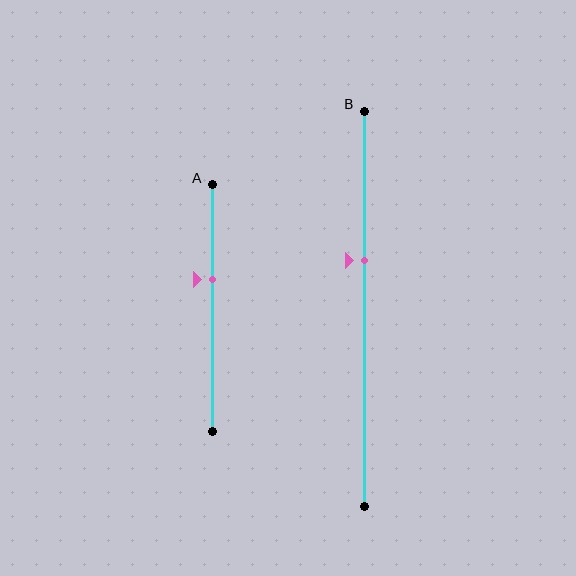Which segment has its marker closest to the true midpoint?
Segment A has its marker closest to the true midpoint.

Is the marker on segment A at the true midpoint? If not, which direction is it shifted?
No, the marker on segment A is shifted upward by about 12% of the segment length.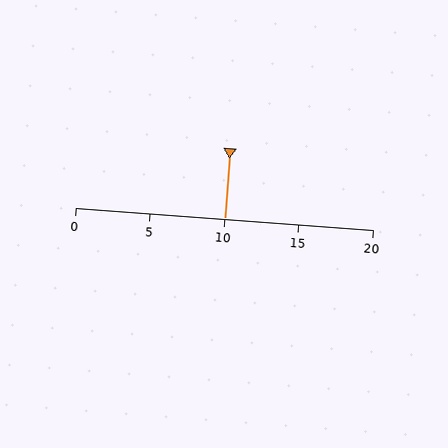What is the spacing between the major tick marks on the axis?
The major ticks are spaced 5 apart.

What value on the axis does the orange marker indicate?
The marker indicates approximately 10.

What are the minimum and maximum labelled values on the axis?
The axis runs from 0 to 20.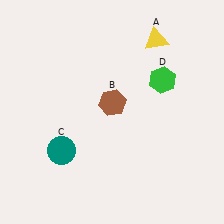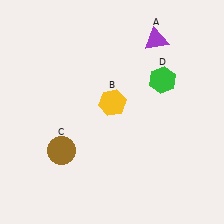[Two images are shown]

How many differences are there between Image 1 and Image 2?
There are 3 differences between the two images.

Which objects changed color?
A changed from yellow to purple. B changed from brown to yellow. C changed from teal to brown.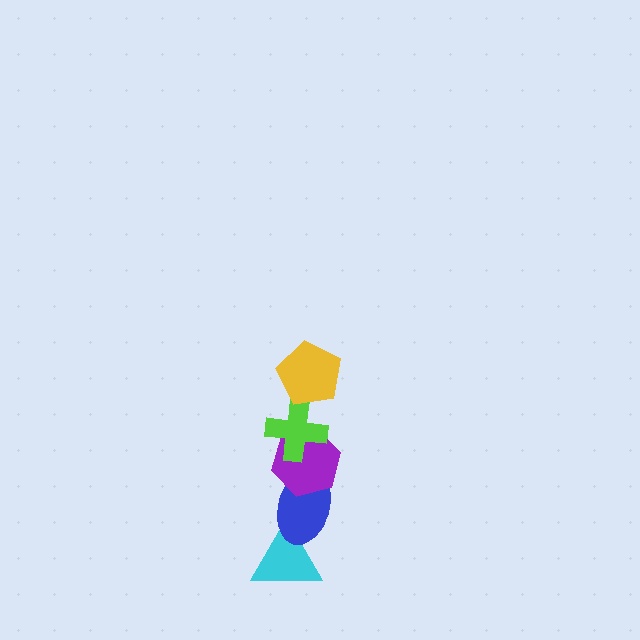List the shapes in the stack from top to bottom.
From top to bottom: the yellow pentagon, the lime cross, the purple hexagon, the blue ellipse, the cyan triangle.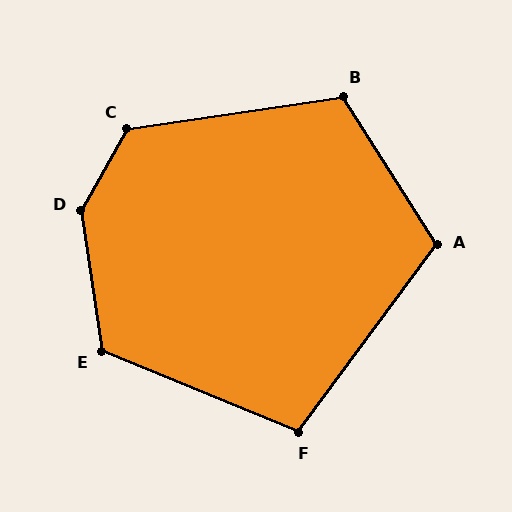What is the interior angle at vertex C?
Approximately 128 degrees (obtuse).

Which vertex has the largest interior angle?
D, at approximately 142 degrees.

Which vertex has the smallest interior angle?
F, at approximately 104 degrees.